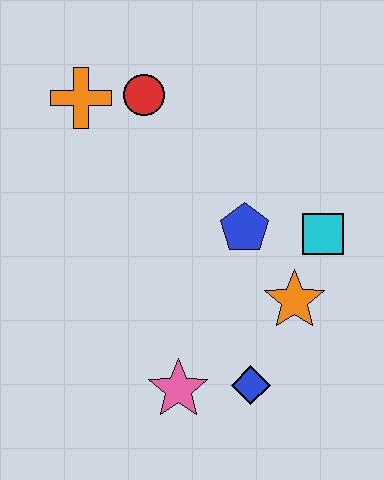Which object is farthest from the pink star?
The orange cross is farthest from the pink star.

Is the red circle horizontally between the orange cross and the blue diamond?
Yes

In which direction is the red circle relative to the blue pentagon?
The red circle is above the blue pentagon.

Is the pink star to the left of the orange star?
Yes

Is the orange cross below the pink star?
No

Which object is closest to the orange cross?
The red circle is closest to the orange cross.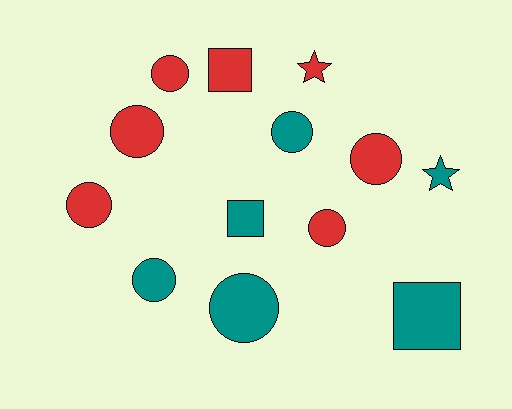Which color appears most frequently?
Red, with 7 objects.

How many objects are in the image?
There are 13 objects.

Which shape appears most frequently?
Circle, with 8 objects.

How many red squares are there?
There is 1 red square.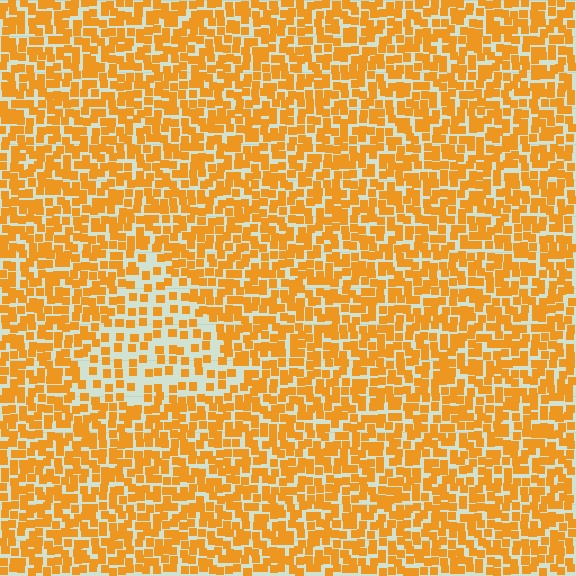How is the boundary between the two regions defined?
The boundary is defined by a change in element density (approximately 2.0x ratio). All elements are the same color, size, and shape.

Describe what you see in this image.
The image contains small orange elements arranged at two different densities. A triangle-shaped region is visible where the elements are less densely packed than the surrounding area.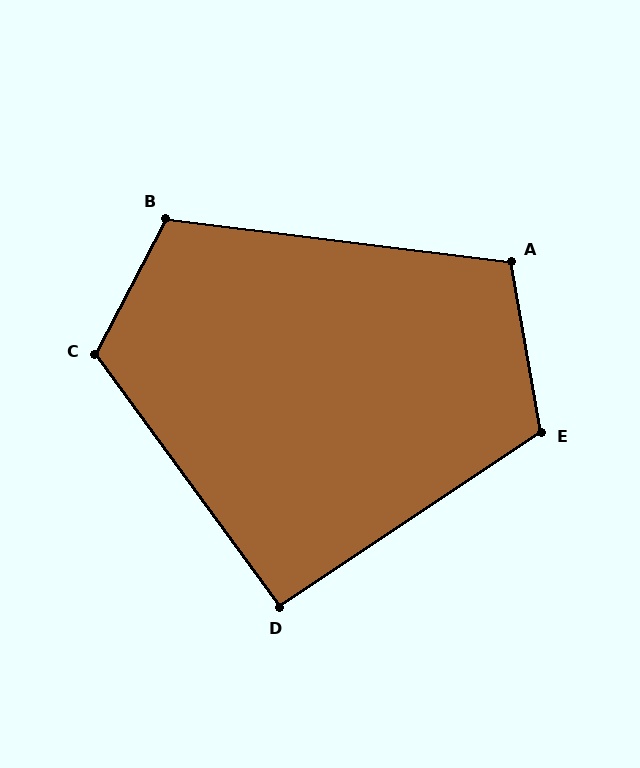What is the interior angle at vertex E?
Approximately 114 degrees (obtuse).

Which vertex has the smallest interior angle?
D, at approximately 92 degrees.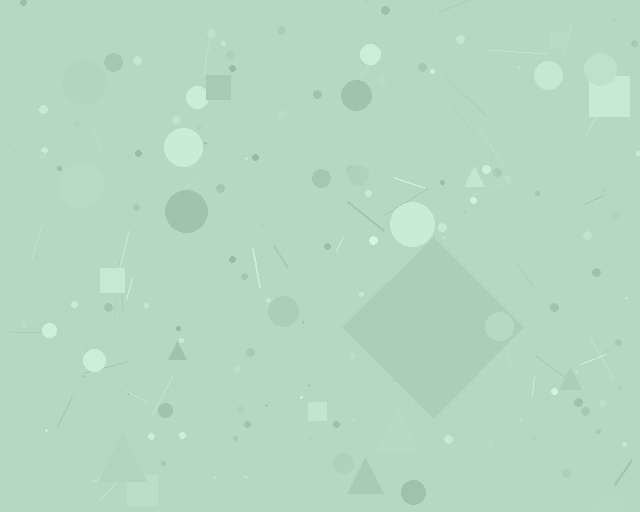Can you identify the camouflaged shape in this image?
The camouflaged shape is a diamond.